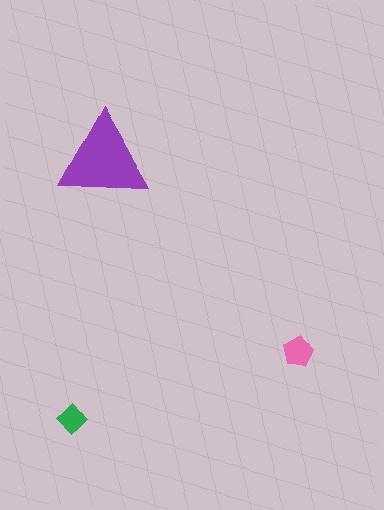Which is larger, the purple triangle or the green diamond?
The purple triangle.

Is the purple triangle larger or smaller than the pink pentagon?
Larger.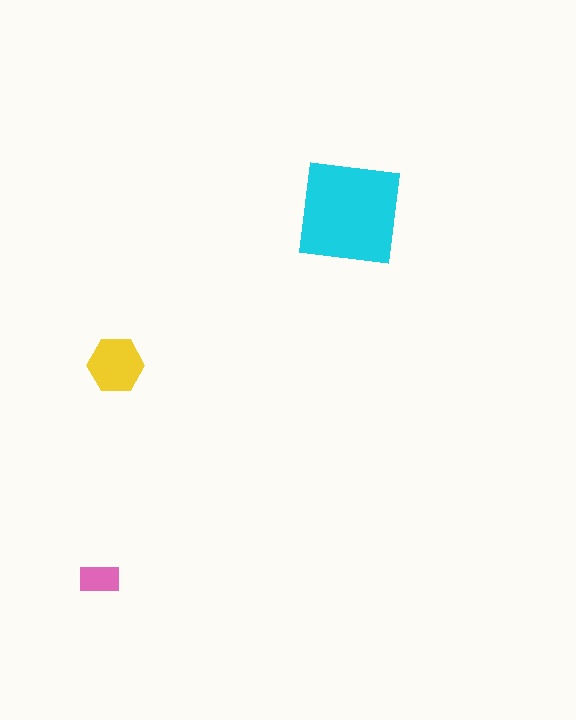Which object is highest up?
The cyan square is topmost.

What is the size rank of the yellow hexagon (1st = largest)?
2nd.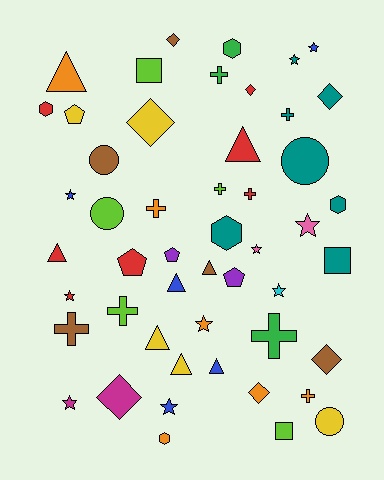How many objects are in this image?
There are 50 objects.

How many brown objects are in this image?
There are 5 brown objects.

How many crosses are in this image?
There are 9 crosses.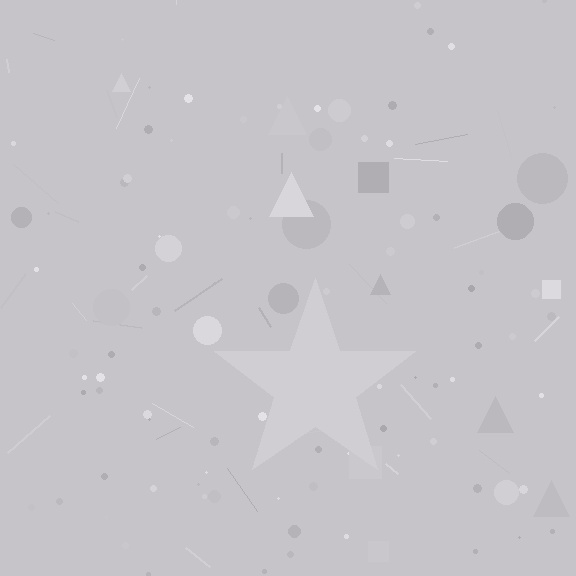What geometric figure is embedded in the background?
A star is embedded in the background.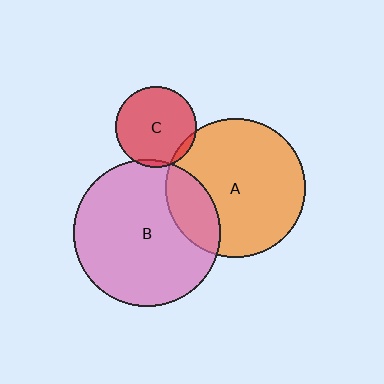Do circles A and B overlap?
Yes.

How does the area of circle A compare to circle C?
Approximately 2.9 times.